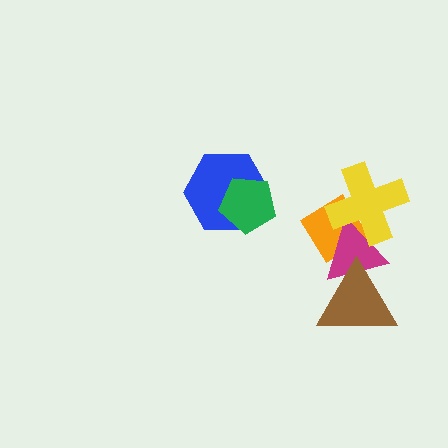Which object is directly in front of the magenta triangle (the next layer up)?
The yellow cross is directly in front of the magenta triangle.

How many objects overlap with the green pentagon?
1 object overlaps with the green pentagon.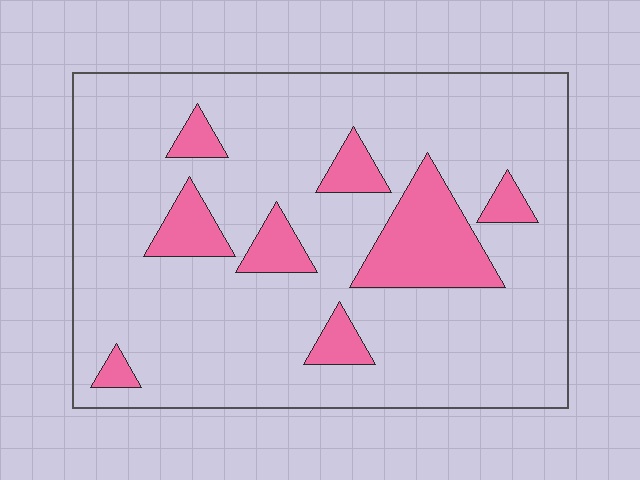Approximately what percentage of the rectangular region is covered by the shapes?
Approximately 15%.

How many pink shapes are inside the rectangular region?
8.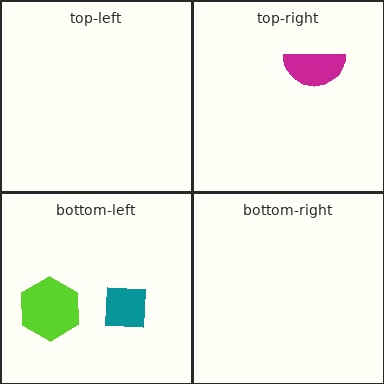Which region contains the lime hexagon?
The bottom-left region.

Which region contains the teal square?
The bottom-left region.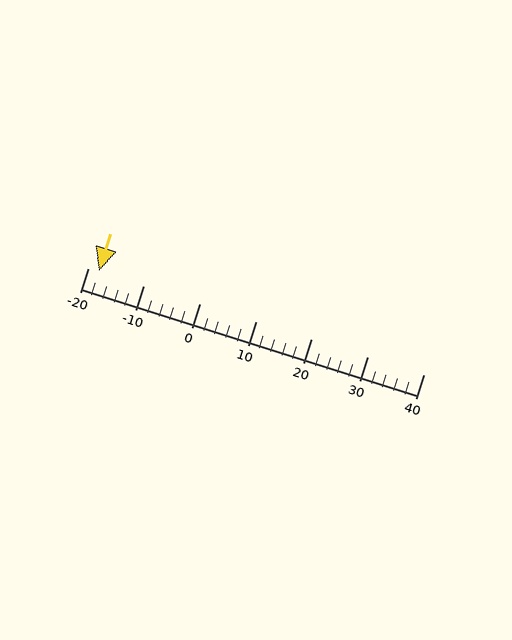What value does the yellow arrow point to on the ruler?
The yellow arrow points to approximately -18.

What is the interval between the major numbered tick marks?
The major tick marks are spaced 10 units apart.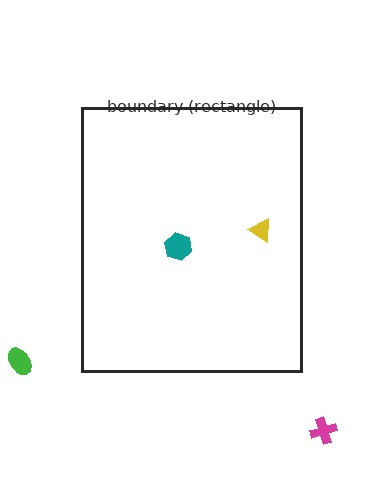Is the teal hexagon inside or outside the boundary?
Inside.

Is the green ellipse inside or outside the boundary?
Outside.